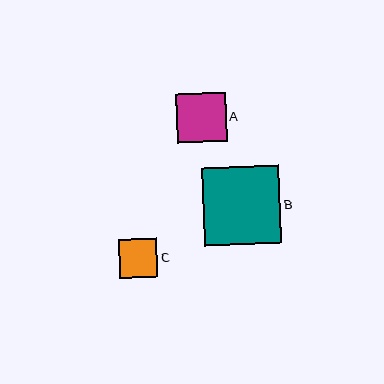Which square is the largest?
Square B is the largest with a size of approximately 77 pixels.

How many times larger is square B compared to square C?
Square B is approximately 2.0 times the size of square C.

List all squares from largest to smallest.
From largest to smallest: B, A, C.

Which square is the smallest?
Square C is the smallest with a size of approximately 39 pixels.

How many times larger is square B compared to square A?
Square B is approximately 1.6 times the size of square A.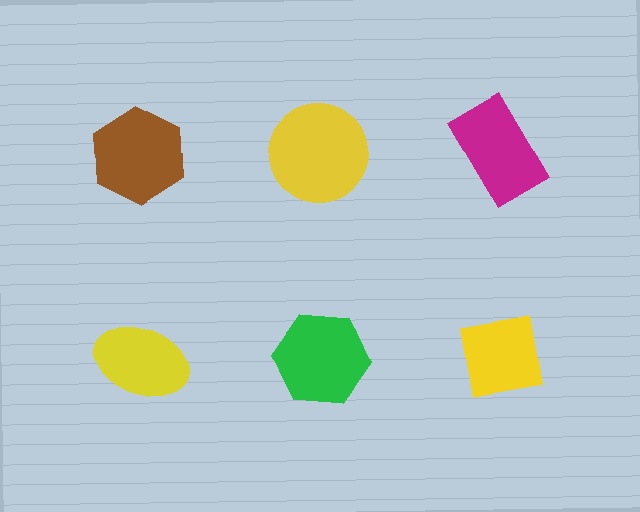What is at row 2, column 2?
A green hexagon.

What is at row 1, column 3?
A magenta rectangle.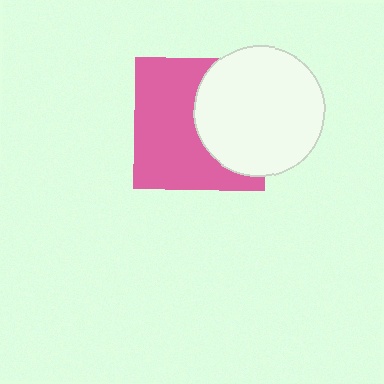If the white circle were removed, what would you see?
You would see the complete pink square.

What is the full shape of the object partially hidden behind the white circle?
The partially hidden object is a pink square.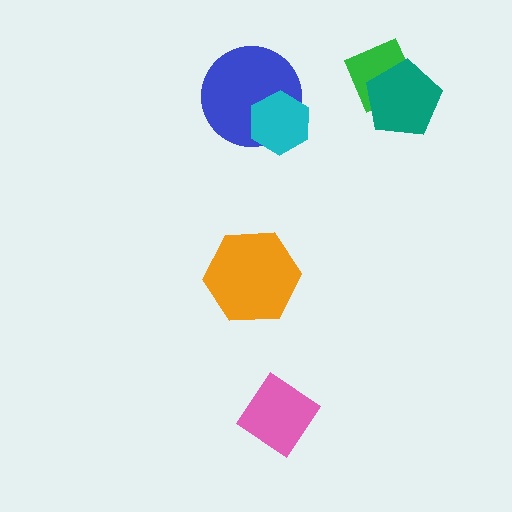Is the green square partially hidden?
Yes, it is partially covered by another shape.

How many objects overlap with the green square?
1 object overlaps with the green square.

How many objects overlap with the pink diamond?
0 objects overlap with the pink diamond.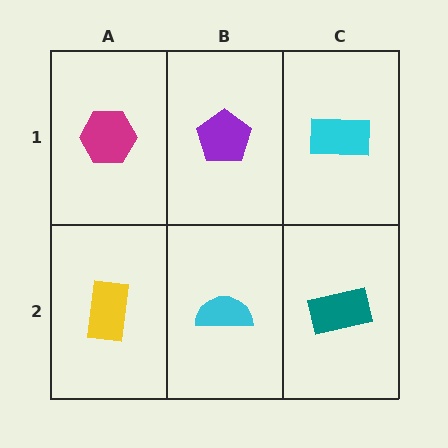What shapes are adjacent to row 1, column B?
A cyan semicircle (row 2, column B), a magenta hexagon (row 1, column A), a cyan rectangle (row 1, column C).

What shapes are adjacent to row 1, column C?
A teal rectangle (row 2, column C), a purple pentagon (row 1, column B).